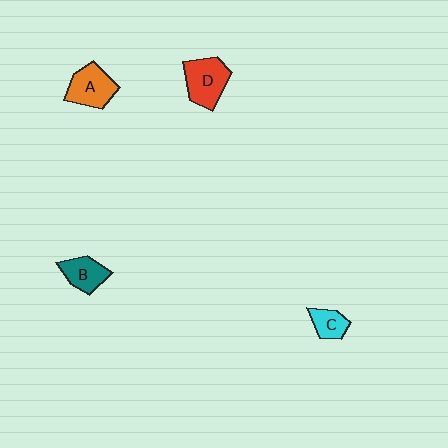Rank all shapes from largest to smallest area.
From largest to smallest: D (red), A (orange), B (teal), C (cyan).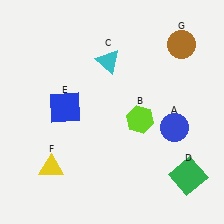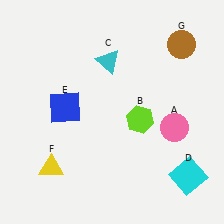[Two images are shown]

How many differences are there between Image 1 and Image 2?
There are 2 differences between the two images.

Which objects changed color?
A changed from blue to pink. D changed from green to cyan.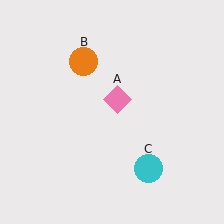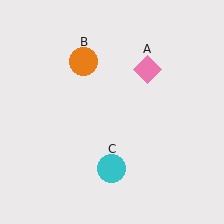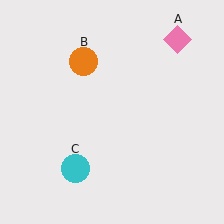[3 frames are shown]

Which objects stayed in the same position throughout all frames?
Orange circle (object B) remained stationary.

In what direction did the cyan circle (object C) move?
The cyan circle (object C) moved left.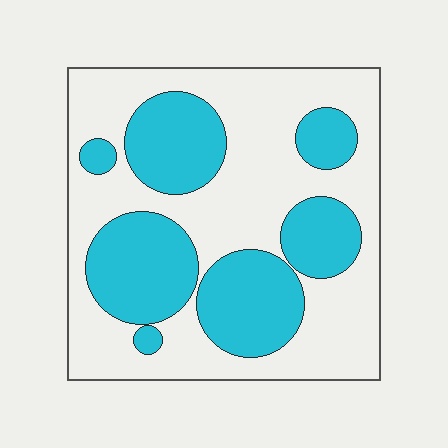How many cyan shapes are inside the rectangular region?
7.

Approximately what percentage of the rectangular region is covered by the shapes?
Approximately 40%.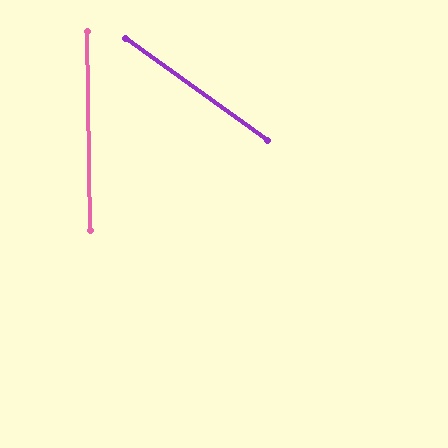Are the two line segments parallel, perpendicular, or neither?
Neither parallel nor perpendicular — they differ by about 53°.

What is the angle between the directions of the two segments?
Approximately 53 degrees.